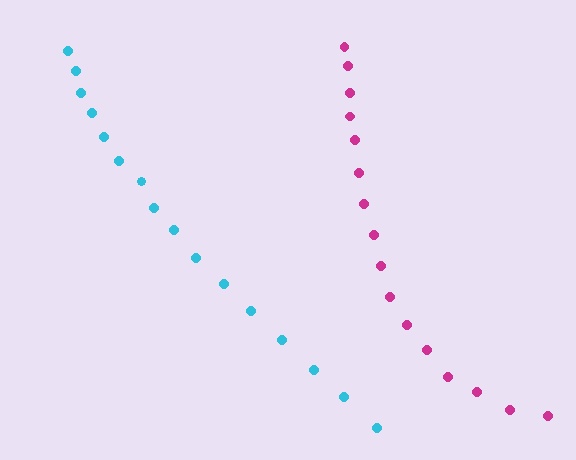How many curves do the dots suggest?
There are 2 distinct paths.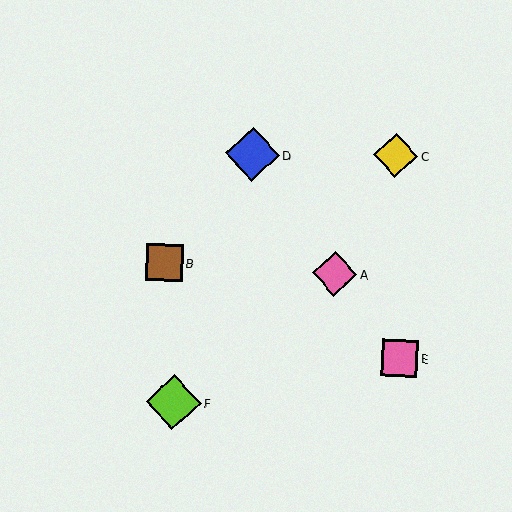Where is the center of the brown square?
The center of the brown square is at (165, 262).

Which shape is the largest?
The lime diamond (labeled F) is the largest.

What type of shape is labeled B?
Shape B is a brown square.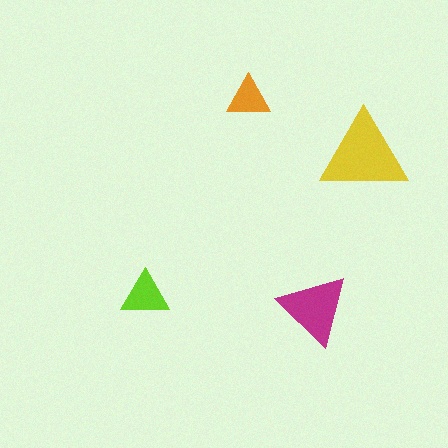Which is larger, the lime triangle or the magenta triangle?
The magenta one.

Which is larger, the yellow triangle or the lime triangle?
The yellow one.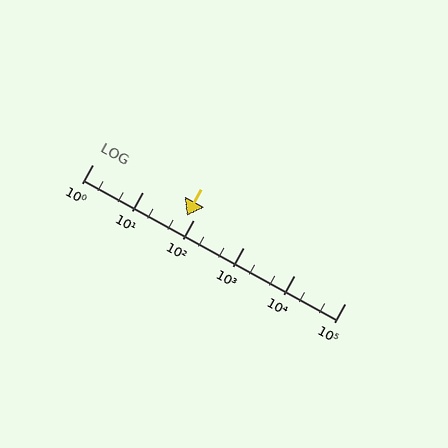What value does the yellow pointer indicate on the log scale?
The pointer indicates approximately 74.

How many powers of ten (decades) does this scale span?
The scale spans 5 decades, from 1 to 100000.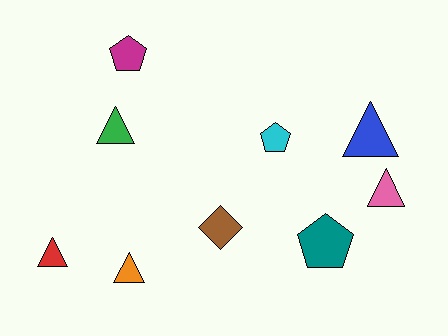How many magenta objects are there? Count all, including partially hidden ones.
There is 1 magenta object.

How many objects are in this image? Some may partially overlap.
There are 9 objects.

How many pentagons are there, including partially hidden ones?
There are 3 pentagons.